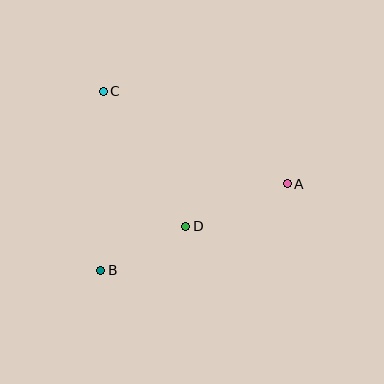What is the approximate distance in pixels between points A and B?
The distance between A and B is approximately 205 pixels.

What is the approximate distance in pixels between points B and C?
The distance between B and C is approximately 179 pixels.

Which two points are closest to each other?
Points B and D are closest to each other.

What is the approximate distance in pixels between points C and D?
The distance between C and D is approximately 158 pixels.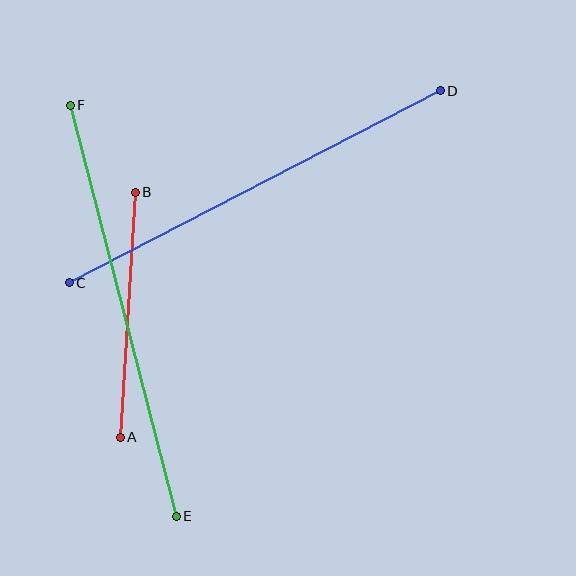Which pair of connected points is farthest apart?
Points E and F are farthest apart.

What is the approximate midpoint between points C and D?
The midpoint is at approximately (255, 187) pixels.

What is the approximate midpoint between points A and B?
The midpoint is at approximately (128, 315) pixels.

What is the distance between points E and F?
The distance is approximately 424 pixels.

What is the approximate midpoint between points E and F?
The midpoint is at approximately (123, 311) pixels.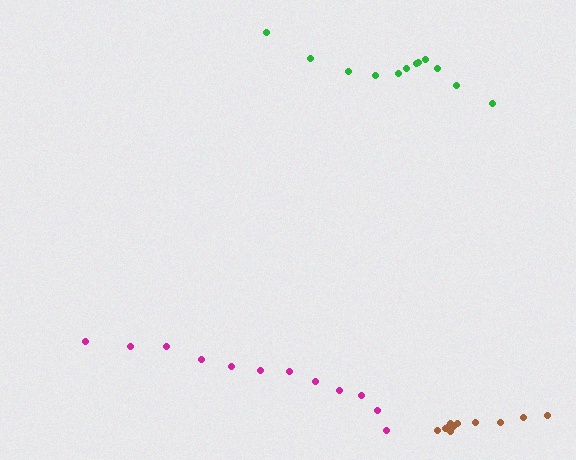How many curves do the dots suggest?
There are 3 distinct paths.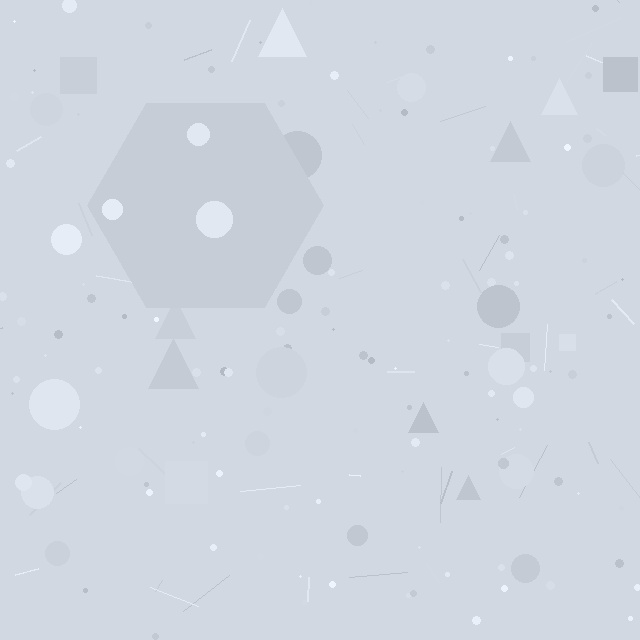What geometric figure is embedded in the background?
A hexagon is embedded in the background.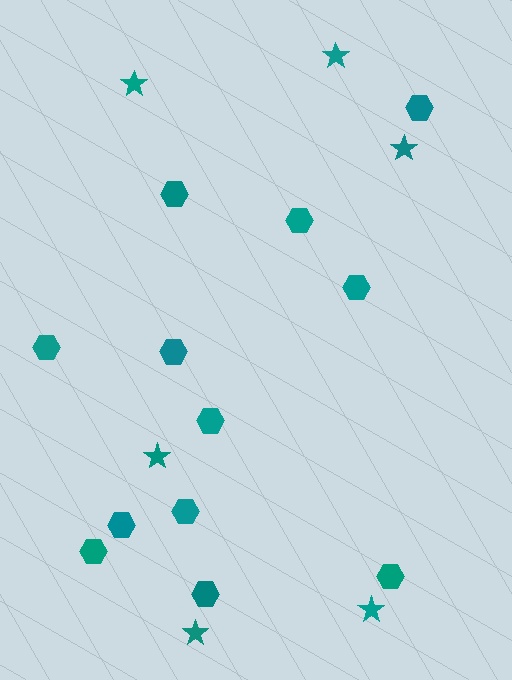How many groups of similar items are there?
There are 2 groups: one group of stars (6) and one group of hexagons (12).